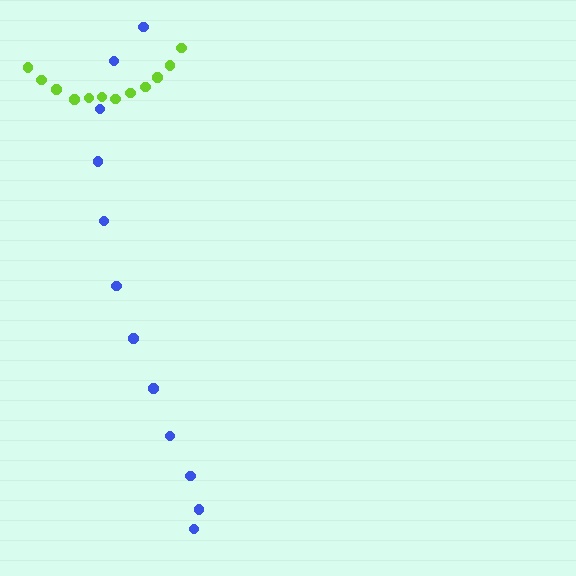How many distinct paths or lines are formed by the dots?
There are 2 distinct paths.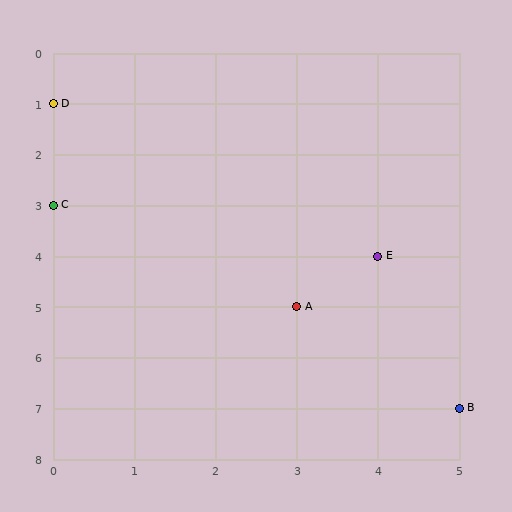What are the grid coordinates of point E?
Point E is at grid coordinates (4, 4).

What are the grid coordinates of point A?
Point A is at grid coordinates (3, 5).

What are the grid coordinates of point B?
Point B is at grid coordinates (5, 7).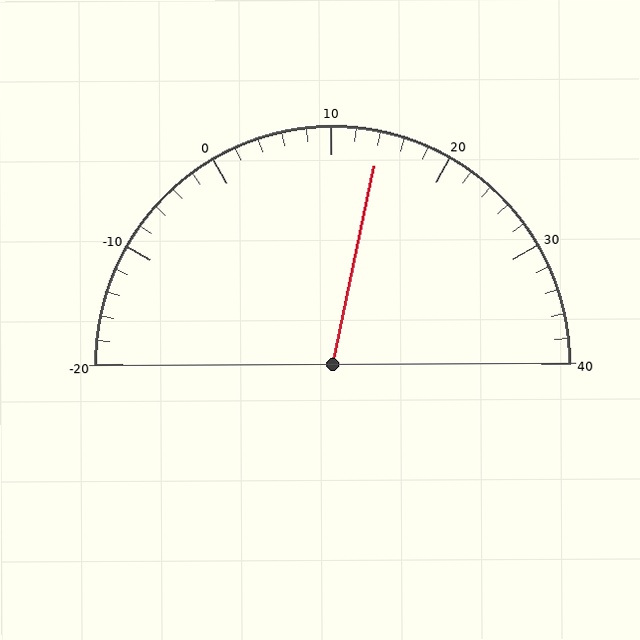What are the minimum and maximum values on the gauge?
The gauge ranges from -20 to 40.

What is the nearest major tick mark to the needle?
The nearest major tick mark is 10.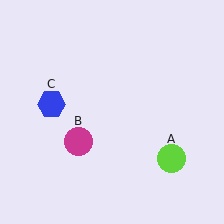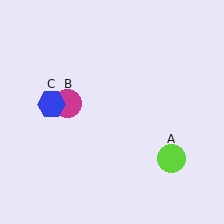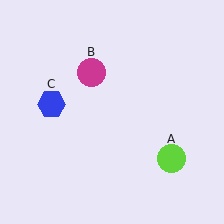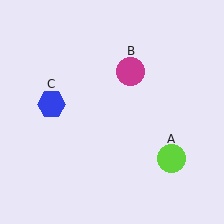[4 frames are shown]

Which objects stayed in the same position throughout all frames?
Lime circle (object A) and blue hexagon (object C) remained stationary.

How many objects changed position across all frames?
1 object changed position: magenta circle (object B).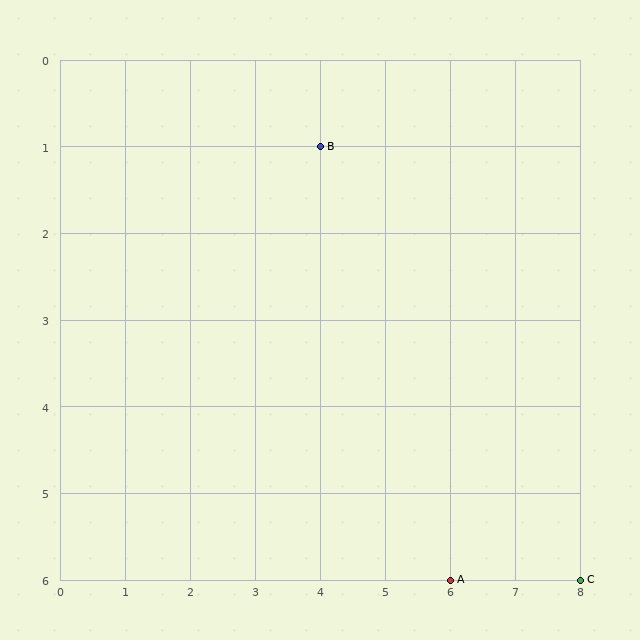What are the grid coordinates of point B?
Point B is at grid coordinates (4, 1).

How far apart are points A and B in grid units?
Points A and B are 2 columns and 5 rows apart (about 5.4 grid units diagonally).